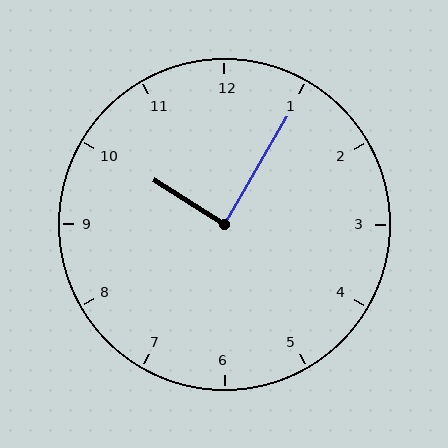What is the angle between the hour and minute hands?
Approximately 88 degrees.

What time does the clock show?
10:05.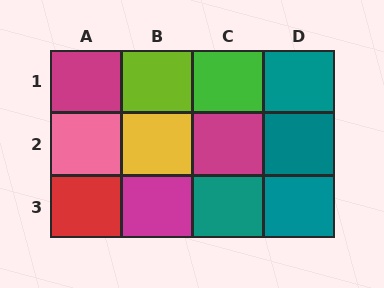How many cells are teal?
4 cells are teal.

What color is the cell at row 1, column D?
Teal.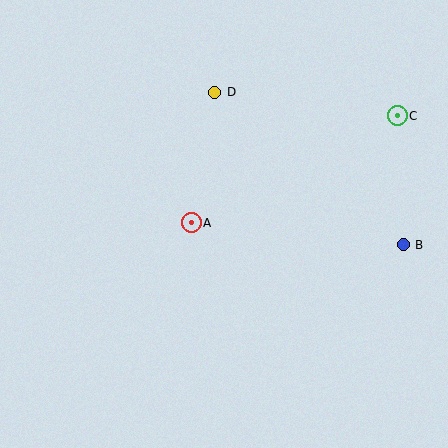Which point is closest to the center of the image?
Point A at (191, 223) is closest to the center.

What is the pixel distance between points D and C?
The distance between D and C is 184 pixels.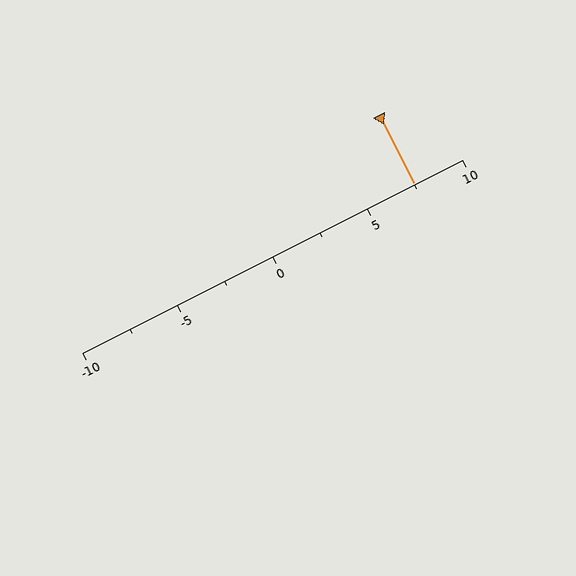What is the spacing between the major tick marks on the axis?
The major ticks are spaced 5 apart.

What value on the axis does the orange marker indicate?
The marker indicates approximately 7.5.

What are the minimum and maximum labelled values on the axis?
The axis runs from -10 to 10.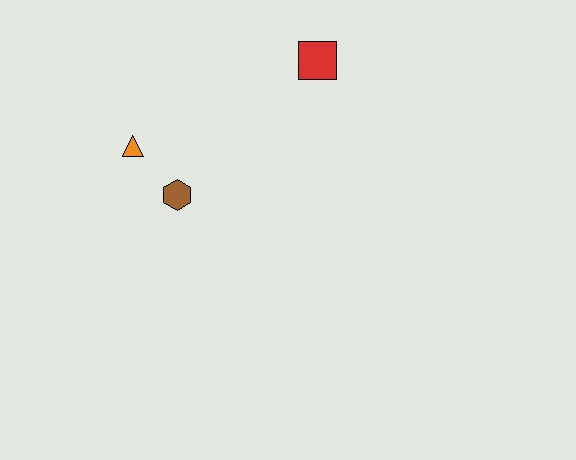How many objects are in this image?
There are 3 objects.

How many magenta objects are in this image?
There are no magenta objects.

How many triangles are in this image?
There is 1 triangle.